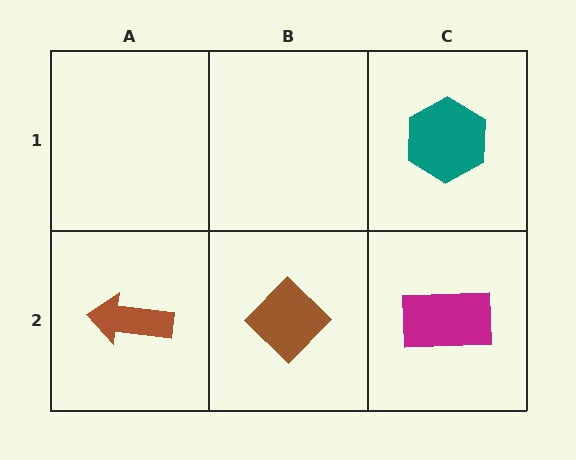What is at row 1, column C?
A teal hexagon.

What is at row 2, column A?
A brown arrow.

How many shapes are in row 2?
3 shapes.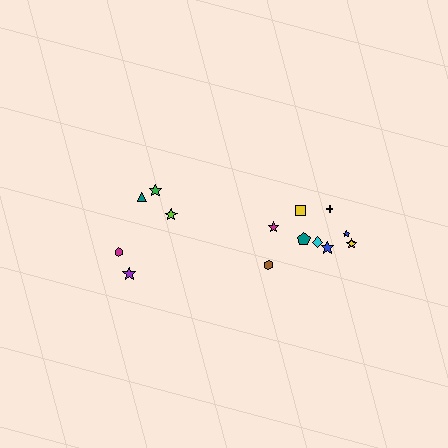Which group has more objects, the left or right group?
The right group.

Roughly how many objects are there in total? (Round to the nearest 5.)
Roughly 15 objects in total.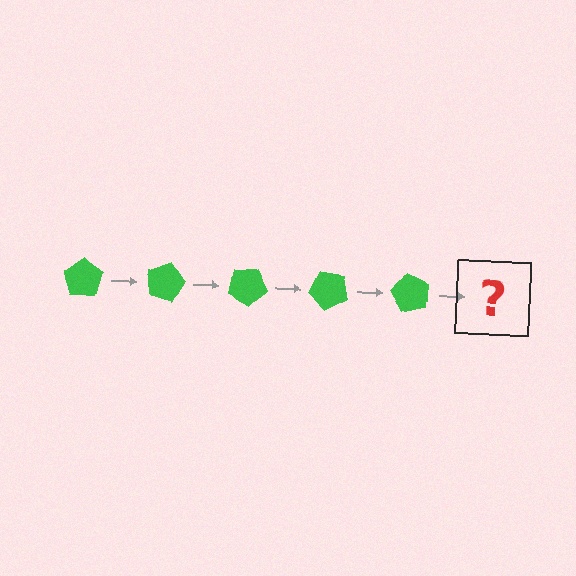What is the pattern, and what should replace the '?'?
The pattern is that the pentagon rotates 15 degrees each step. The '?' should be a green pentagon rotated 75 degrees.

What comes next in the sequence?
The next element should be a green pentagon rotated 75 degrees.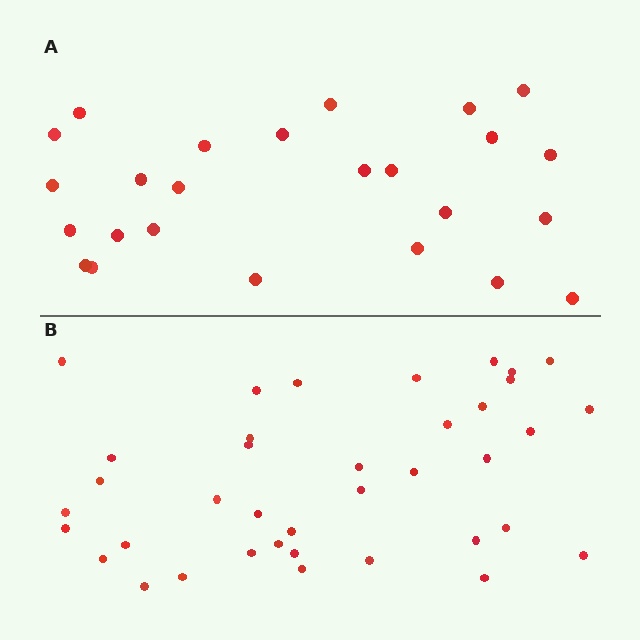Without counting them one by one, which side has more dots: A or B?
Region B (the bottom region) has more dots.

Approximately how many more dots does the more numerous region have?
Region B has approximately 15 more dots than region A.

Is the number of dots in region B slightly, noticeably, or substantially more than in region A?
Region B has substantially more. The ratio is roughly 1.5 to 1.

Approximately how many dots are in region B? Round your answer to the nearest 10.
About 40 dots. (The exact count is 38, which rounds to 40.)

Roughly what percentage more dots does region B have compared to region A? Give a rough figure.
About 50% more.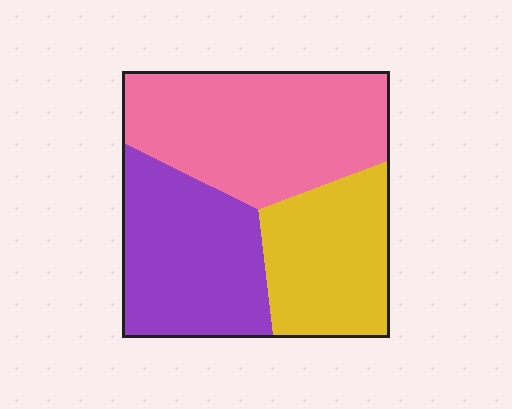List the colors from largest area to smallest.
From largest to smallest: pink, purple, yellow.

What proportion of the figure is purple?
Purple covers roughly 30% of the figure.